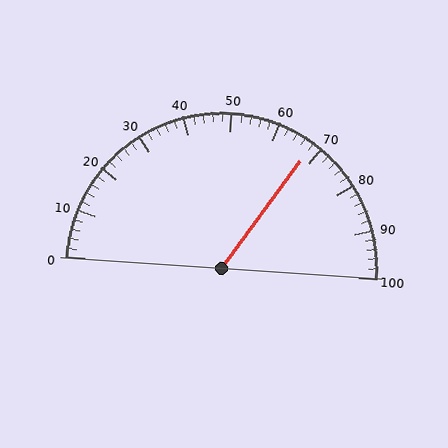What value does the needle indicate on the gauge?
The needle indicates approximately 68.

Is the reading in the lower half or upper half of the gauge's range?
The reading is in the upper half of the range (0 to 100).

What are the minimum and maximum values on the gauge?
The gauge ranges from 0 to 100.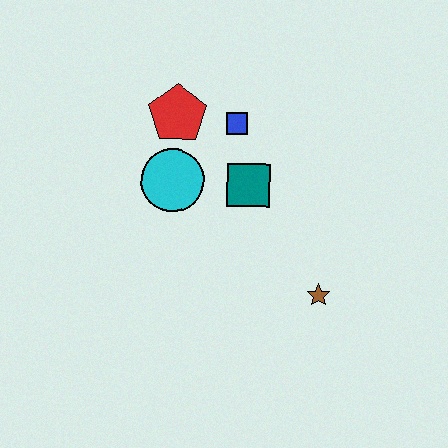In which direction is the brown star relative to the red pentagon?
The brown star is below the red pentagon.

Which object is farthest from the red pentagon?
The brown star is farthest from the red pentagon.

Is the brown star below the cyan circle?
Yes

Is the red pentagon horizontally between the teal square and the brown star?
No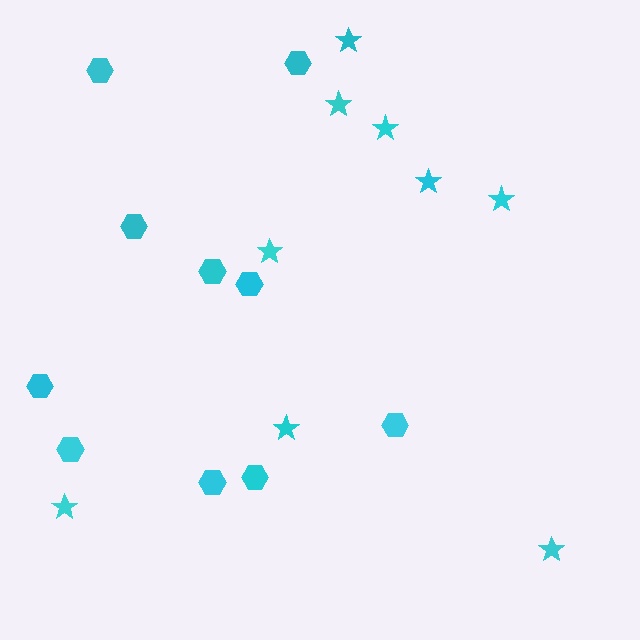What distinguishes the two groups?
There are 2 groups: one group of stars (9) and one group of hexagons (10).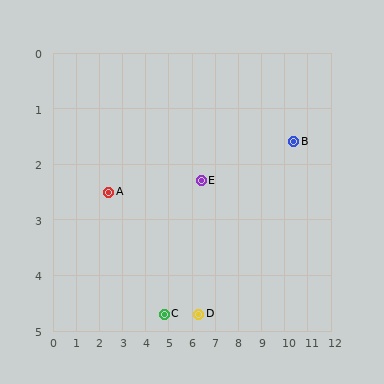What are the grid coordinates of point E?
Point E is at approximately (6.4, 2.3).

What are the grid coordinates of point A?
Point A is at approximately (2.4, 2.5).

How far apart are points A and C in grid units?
Points A and C are about 3.3 grid units apart.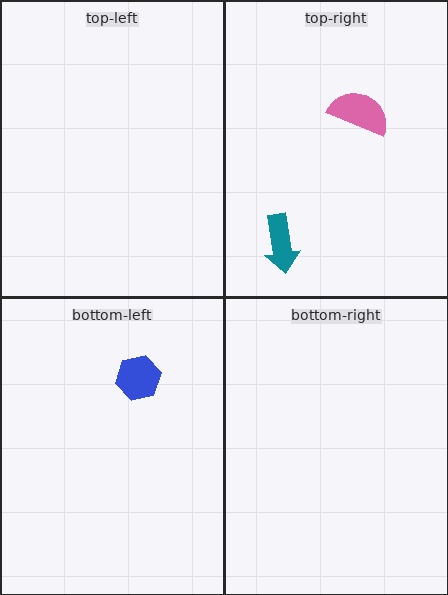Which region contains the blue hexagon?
The bottom-left region.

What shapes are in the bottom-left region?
The blue hexagon.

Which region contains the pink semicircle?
The top-right region.